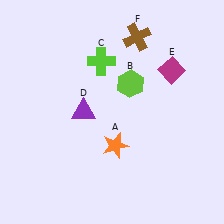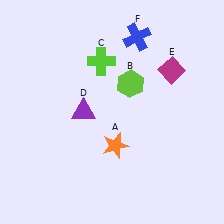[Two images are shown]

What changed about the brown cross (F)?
In Image 1, F is brown. In Image 2, it changed to blue.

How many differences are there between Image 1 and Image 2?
There is 1 difference between the two images.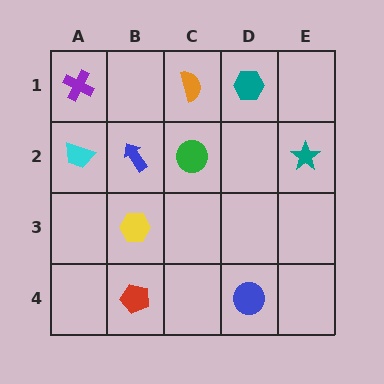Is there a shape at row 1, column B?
No, that cell is empty.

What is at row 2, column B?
A blue arrow.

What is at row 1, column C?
An orange semicircle.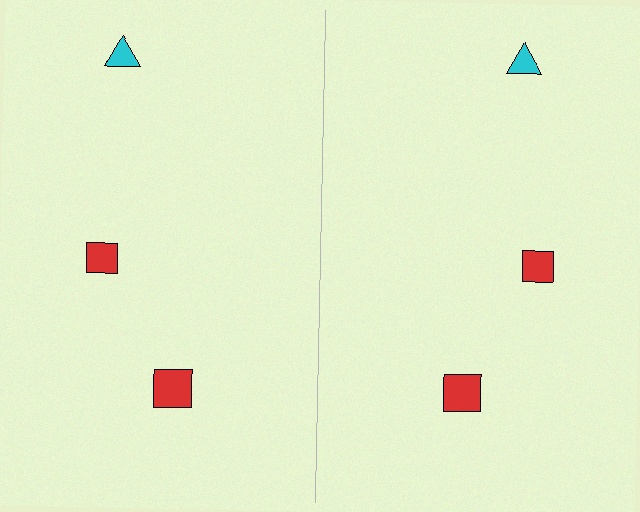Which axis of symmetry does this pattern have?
The pattern has a vertical axis of symmetry running through the center of the image.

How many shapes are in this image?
There are 6 shapes in this image.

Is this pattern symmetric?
Yes, this pattern has bilateral (reflection) symmetry.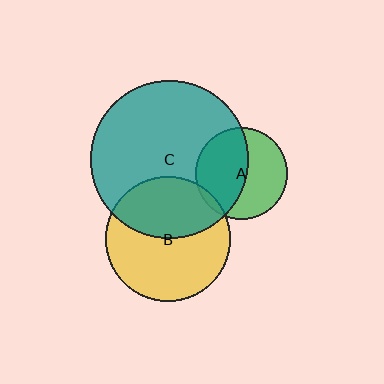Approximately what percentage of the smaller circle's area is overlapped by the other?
Approximately 5%.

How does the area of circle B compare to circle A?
Approximately 1.9 times.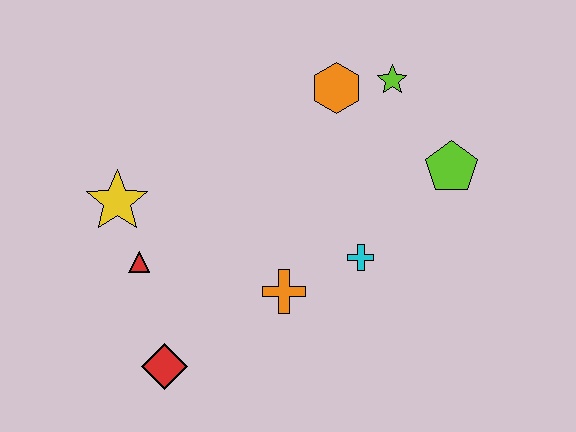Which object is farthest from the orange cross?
The lime star is farthest from the orange cross.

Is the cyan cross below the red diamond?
No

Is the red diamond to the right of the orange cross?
No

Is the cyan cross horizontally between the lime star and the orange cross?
Yes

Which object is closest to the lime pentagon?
The lime star is closest to the lime pentagon.